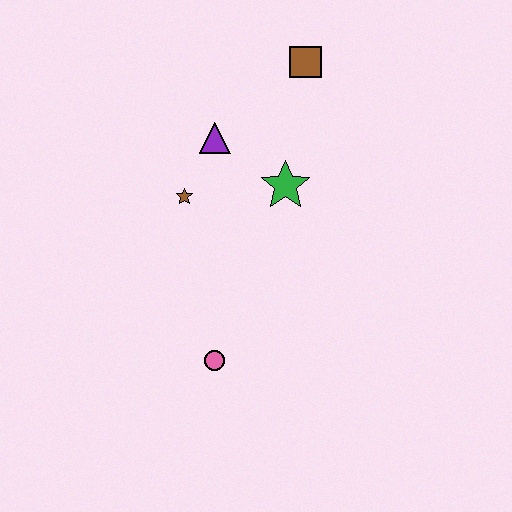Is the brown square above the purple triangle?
Yes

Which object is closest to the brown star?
The purple triangle is closest to the brown star.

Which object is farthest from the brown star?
The brown square is farthest from the brown star.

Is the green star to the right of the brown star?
Yes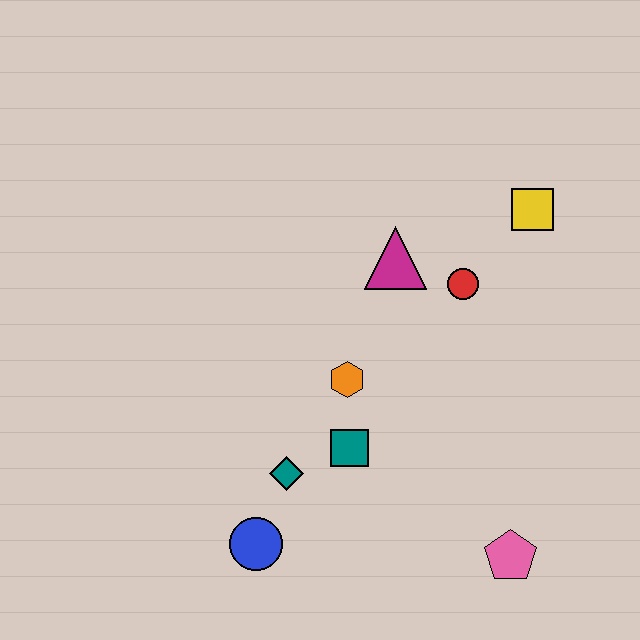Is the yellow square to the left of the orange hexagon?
No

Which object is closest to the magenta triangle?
The red circle is closest to the magenta triangle.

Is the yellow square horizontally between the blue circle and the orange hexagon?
No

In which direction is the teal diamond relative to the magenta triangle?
The teal diamond is below the magenta triangle.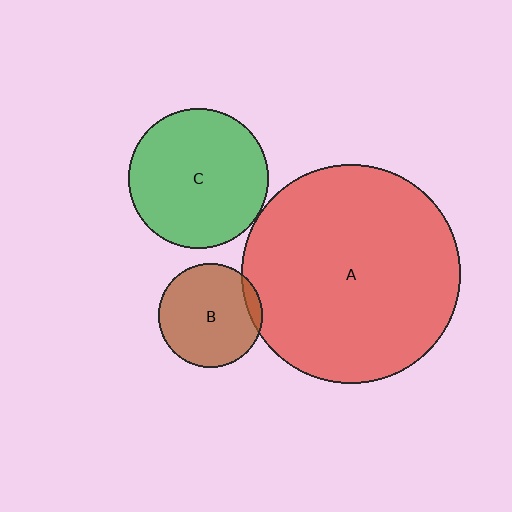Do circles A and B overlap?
Yes.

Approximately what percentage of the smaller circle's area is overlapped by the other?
Approximately 5%.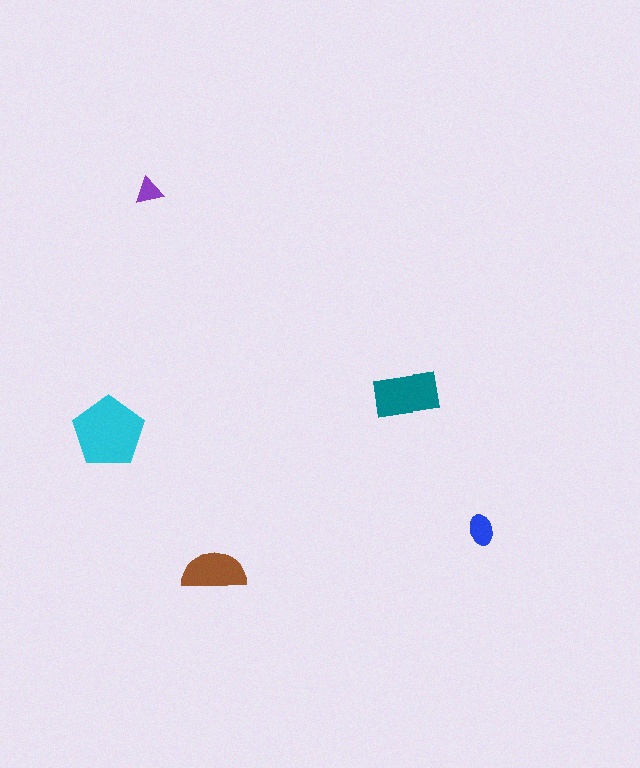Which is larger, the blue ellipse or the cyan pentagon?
The cyan pentagon.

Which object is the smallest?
The purple triangle.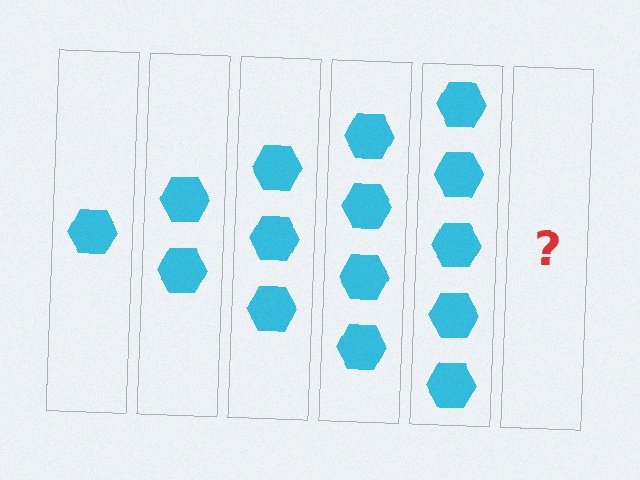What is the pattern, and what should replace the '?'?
The pattern is that each step adds one more hexagon. The '?' should be 6 hexagons.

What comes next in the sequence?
The next element should be 6 hexagons.